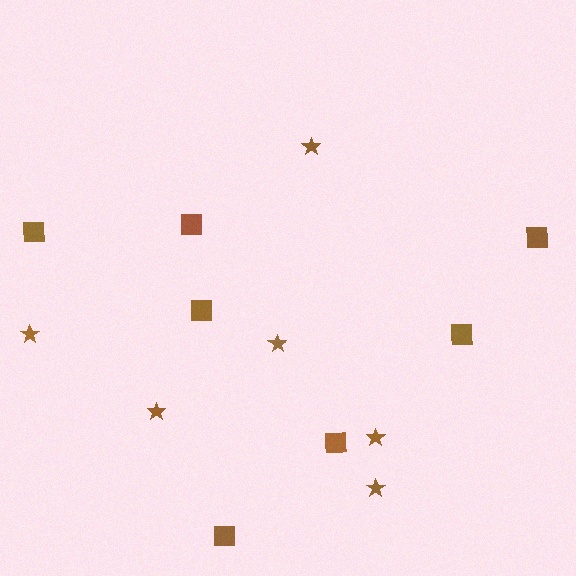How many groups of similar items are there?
There are 2 groups: one group of squares (7) and one group of stars (6).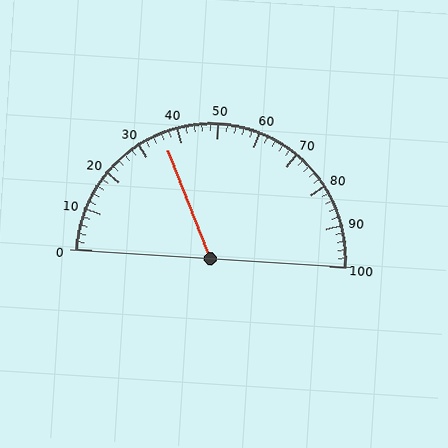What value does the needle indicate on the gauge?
The needle indicates approximately 36.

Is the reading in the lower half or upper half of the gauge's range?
The reading is in the lower half of the range (0 to 100).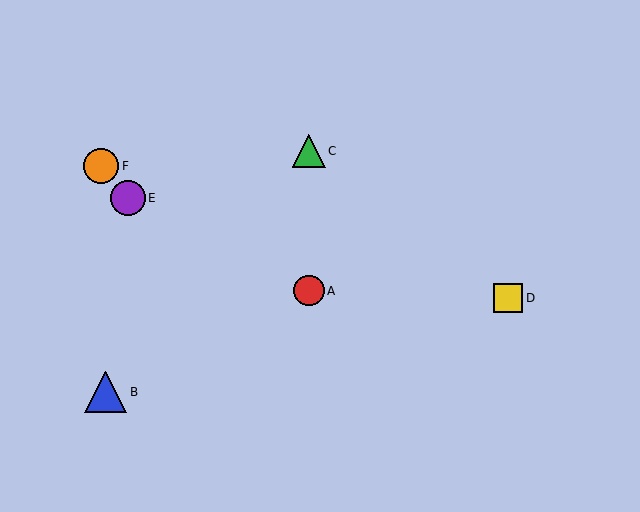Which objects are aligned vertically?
Objects A, C are aligned vertically.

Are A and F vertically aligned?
No, A is at x≈309 and F is at x≈101.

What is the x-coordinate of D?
Object D is at x≈508.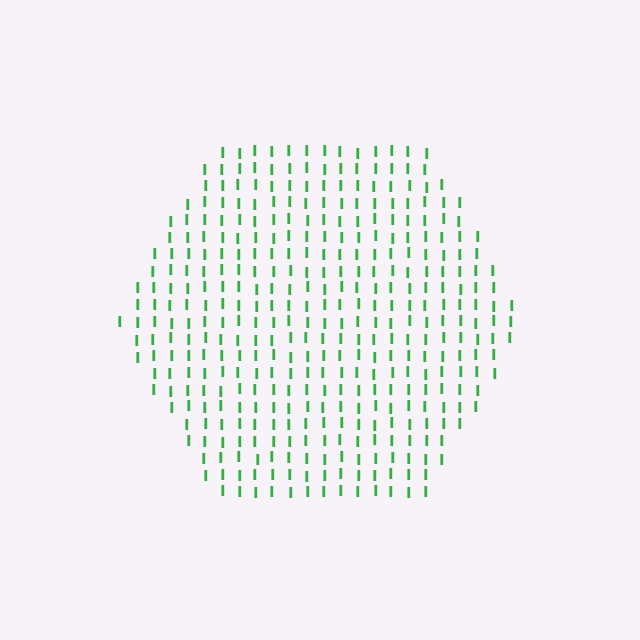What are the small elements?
The small elements are letter I's.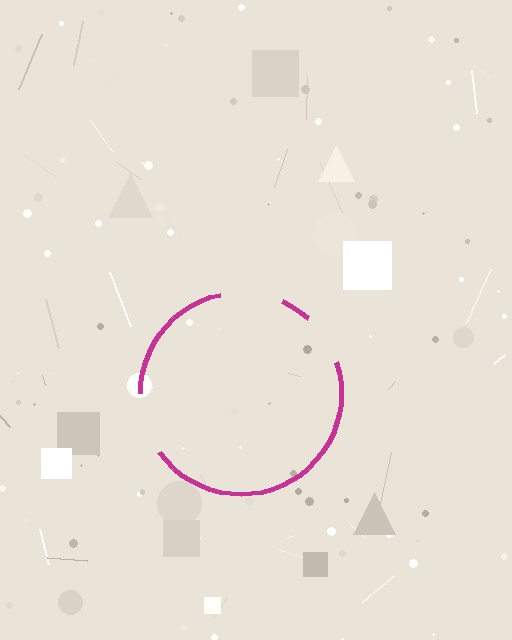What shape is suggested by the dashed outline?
The dashed outline suggests a circle.